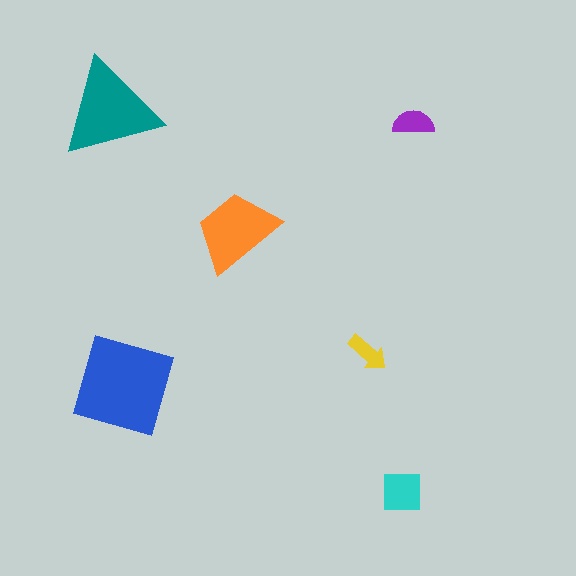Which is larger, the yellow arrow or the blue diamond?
The blue diamond.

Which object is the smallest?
The yellow arrow.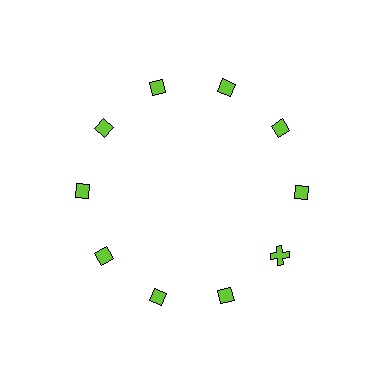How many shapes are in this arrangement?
There are 10 shapes arranged in a ring pattern.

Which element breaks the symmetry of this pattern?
The lime cross at roughly the 4 o'clock position breaks the symmetry. All other shapes are lime diamonds.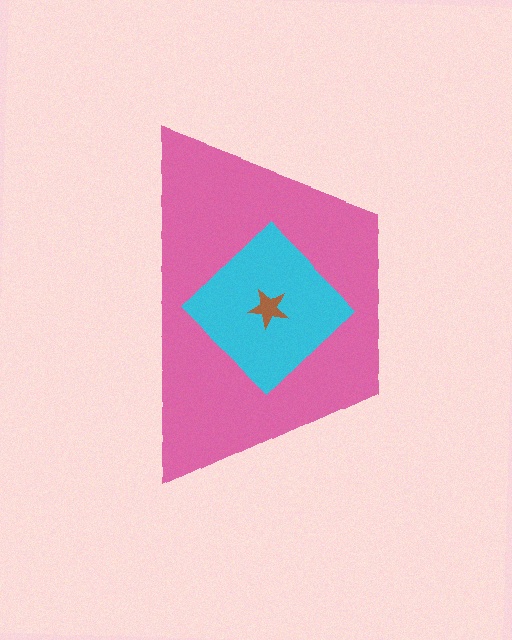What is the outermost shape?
The pink trapezoid.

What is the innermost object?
The brown star.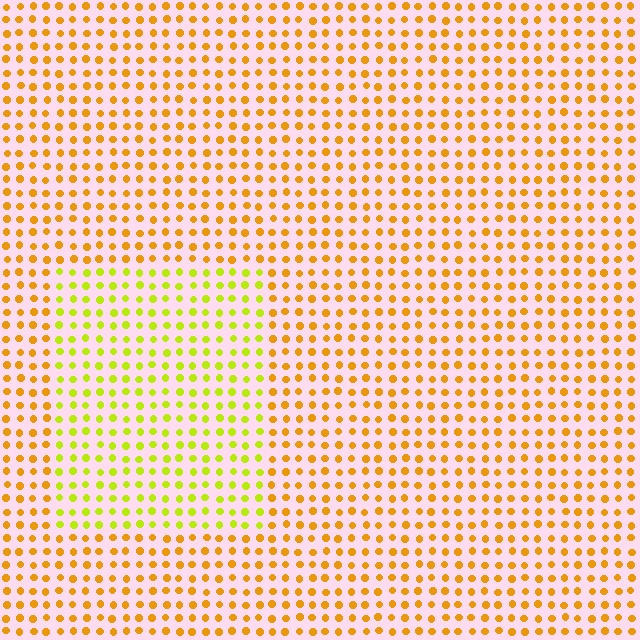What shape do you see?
I see a rectangle.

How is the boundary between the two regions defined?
The boundary is defined purely by a slight shift in hue (about 36 degrees). Spacing, size, and orientation are identical on both sides.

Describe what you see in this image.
The image is filled with small orange elements in a uniform arrangement. A rectangle-shaped region is visible where the elements are tinted to a slightly different hue, forming a subtle color boundary.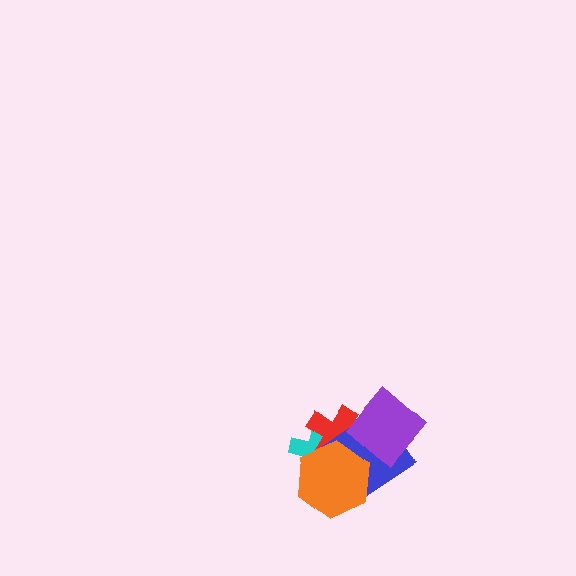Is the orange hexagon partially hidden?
No, no other shape covers it.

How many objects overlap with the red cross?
4 objects overlap with the red cross.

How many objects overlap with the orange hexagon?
3 objects overlap with the orange hexagon.